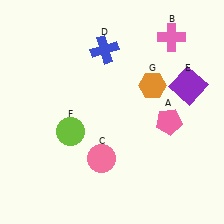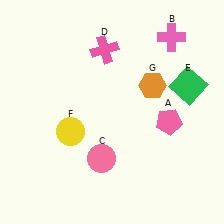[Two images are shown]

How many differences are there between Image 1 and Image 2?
There are 3 differences between the two images.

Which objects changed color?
D changed from blue to pink. E changed from purple to green. F changed from lime to yellow.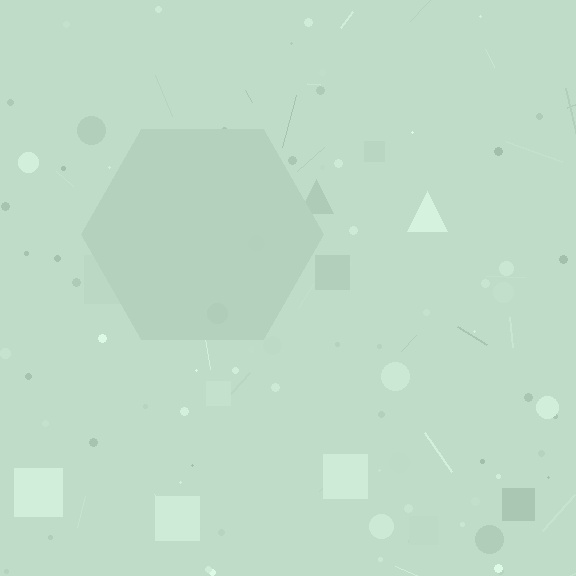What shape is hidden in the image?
A hexagon is hidden in the image.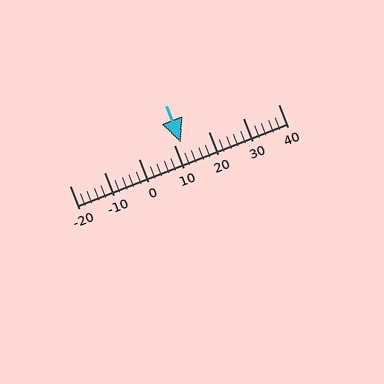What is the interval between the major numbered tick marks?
The major tick marks are spaced 10 units apart.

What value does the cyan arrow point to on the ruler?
The cyan arrow points to approximately 12.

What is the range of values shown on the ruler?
The ruler shows values from -20 to 40.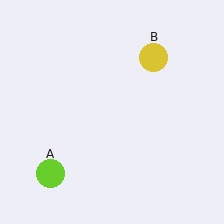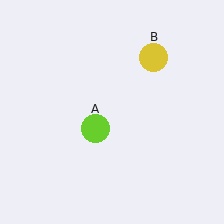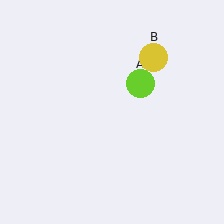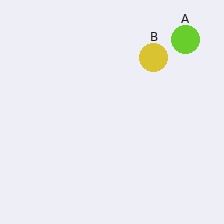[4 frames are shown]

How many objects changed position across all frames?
1 object changed position: lime circle (object A).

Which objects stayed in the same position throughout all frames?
Yellow circle (object B) remained stationary.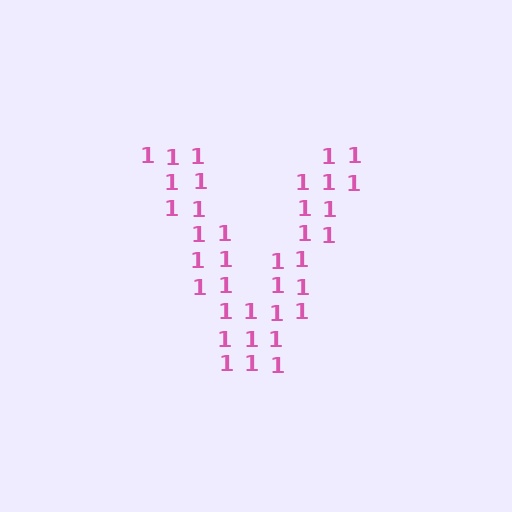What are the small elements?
The small elements are digit 1's.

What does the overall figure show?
The overall figure shows the letter V.